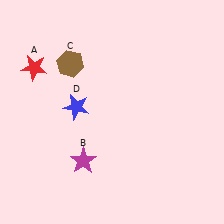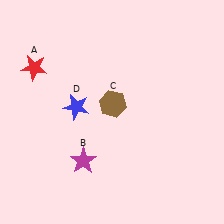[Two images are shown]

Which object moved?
The brown hexagon (C) moved right.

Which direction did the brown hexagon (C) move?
The brown hexagon (C) moved right.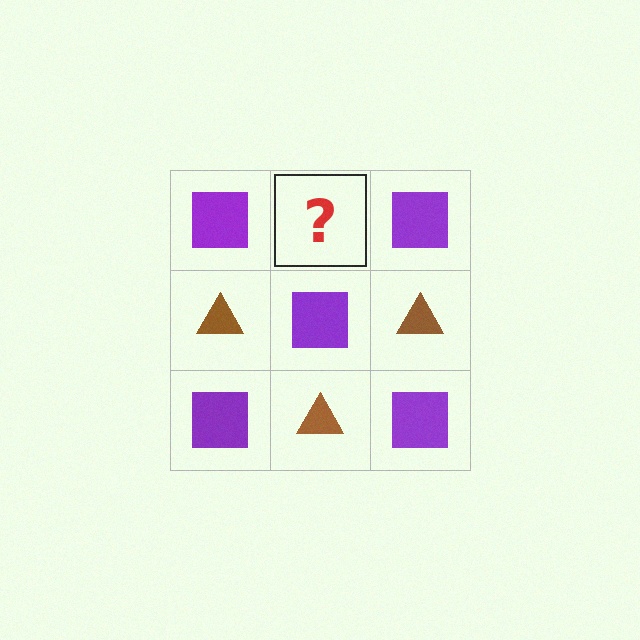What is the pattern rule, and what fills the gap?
The rule is that it alternates purple square and brown triangle in a checkerboard pattern. The gap should be filled with a brown triangle.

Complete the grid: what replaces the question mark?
The question mark should be replaced with a brown triangle.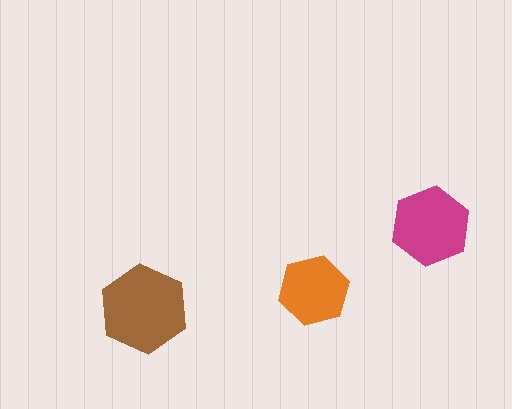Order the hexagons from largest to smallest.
the brown one, the magenta one, the orange one.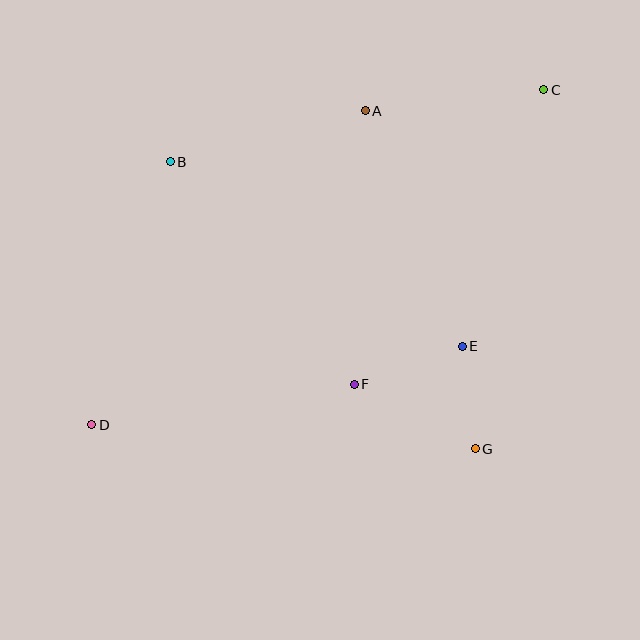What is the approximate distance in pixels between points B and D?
The distance between B and D is approximately 275 pixels.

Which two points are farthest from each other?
Points C and D are farthest from each other.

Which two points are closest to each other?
Points E and G are closest to each other.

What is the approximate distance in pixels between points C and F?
The distance between C and F is approximately 351 pixels.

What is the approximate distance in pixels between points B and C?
The distance between B and C is approximately 380 pixels.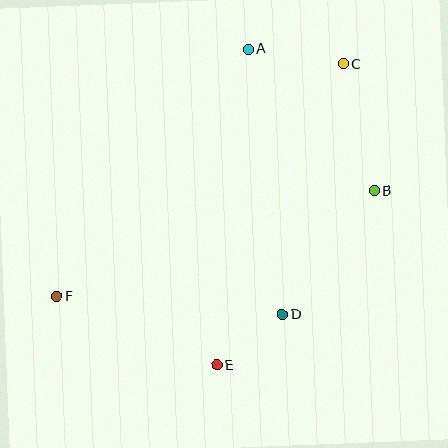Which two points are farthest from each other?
Points C and F are farthest from each other.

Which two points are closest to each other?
Points D and E are closest to each other.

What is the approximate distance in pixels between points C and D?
The distance between C and D is approximately 257 pixels.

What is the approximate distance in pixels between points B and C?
The distance between B and C is approximately 131 pixels.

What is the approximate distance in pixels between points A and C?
The distance between A and C is approximately 96 pixels.